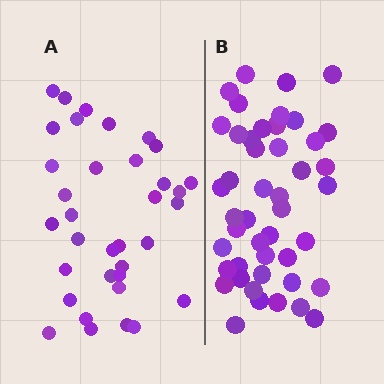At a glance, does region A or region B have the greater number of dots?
Region B (the right region) has more dots.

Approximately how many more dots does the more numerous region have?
Region B has roughly 12 or so more dots than region A.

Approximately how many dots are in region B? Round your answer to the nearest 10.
About 50 dots. (The exact count is 46, which rounds to 50.)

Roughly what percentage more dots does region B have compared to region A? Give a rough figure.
About 30% more.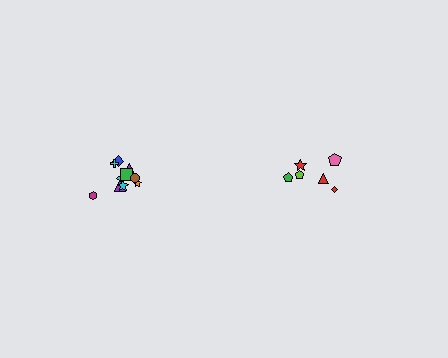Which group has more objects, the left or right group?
The left group.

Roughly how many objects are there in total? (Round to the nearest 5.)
Roughly 15 objects in total.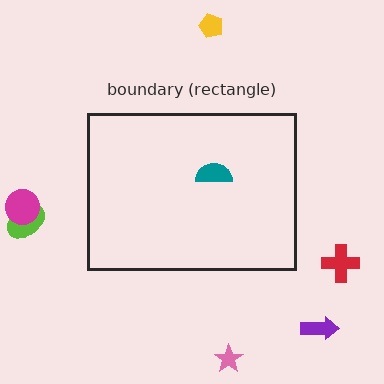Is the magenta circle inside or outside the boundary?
Outside.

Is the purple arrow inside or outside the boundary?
Outside.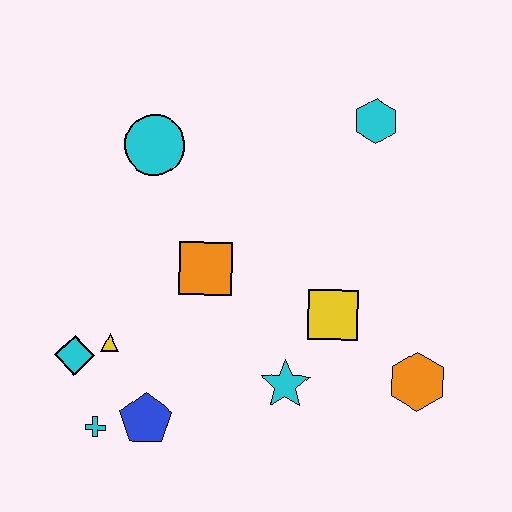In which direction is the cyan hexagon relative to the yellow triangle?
The cyan hexagon is to the right of the yellow triangle.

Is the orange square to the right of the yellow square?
No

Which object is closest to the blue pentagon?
The cyan cross is closest to the blue pentagon.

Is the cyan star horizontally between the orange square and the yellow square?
Yes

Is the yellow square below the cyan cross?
No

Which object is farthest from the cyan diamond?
The cyan hexagon is farthest from the cyan diamond.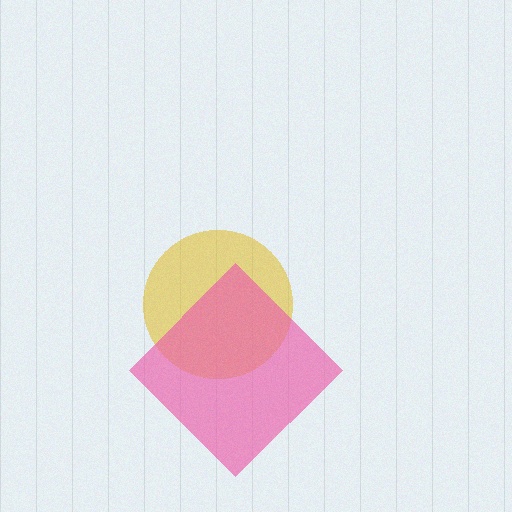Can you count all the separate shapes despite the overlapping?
Yes, there are 2 separate shapes.